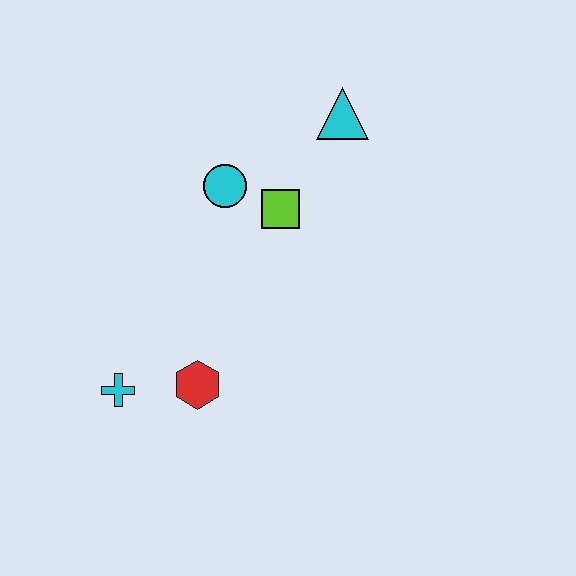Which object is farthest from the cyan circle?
The cyan cross is farthest from the cyan circle.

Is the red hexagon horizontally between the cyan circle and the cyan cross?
Yes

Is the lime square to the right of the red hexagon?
Yes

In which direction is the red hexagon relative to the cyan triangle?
The red hexagon is below the cyan triangle.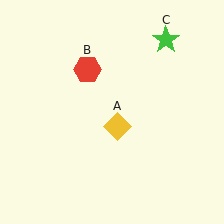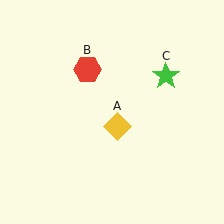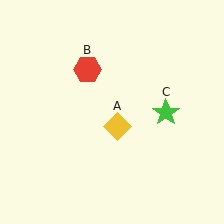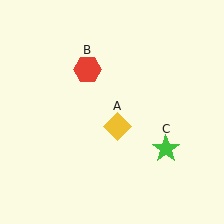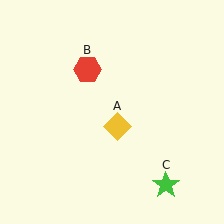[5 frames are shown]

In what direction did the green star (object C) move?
The green star (object C) moved down.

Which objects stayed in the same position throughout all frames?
Yellow diamond (object A) and red hexagon (object B) remained stationary.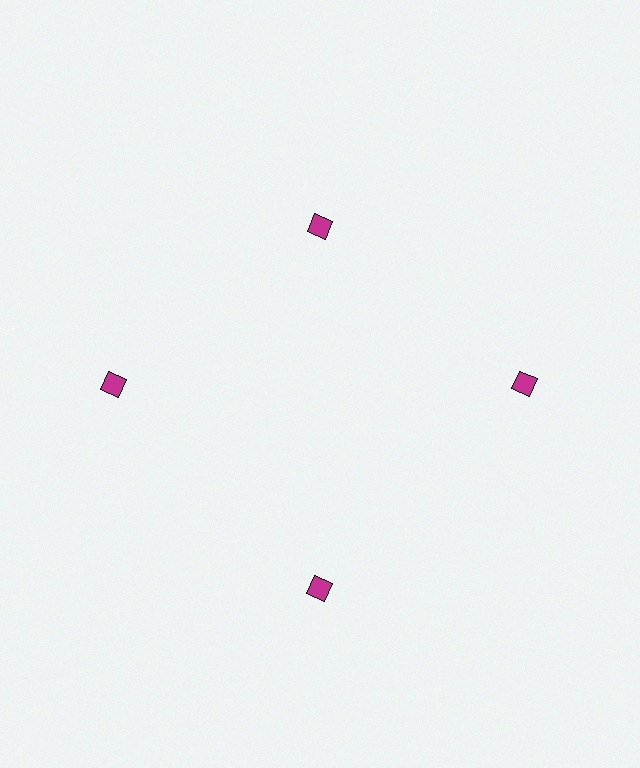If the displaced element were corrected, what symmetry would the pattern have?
It would have 4-fold rotational symmetry — the pattern would map onto itself every 90 degrees.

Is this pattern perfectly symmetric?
No. The 4 magenta diamonds are arranged in a ring, but one element near the 12 o'clock position is pulled inward toward the center, breaking the 4-fold rotational symmetry.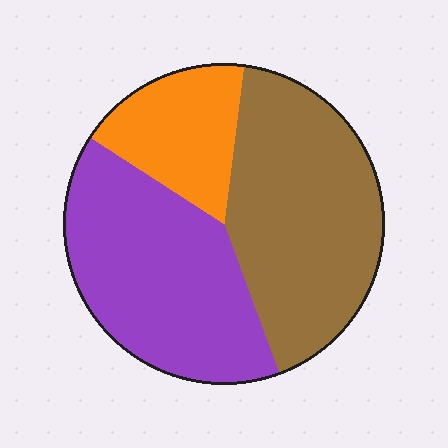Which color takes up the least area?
Orange, at roughly 20%.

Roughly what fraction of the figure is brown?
Brown covers 42% of the figure.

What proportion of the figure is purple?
Purple takes up between a third and a half of the figure.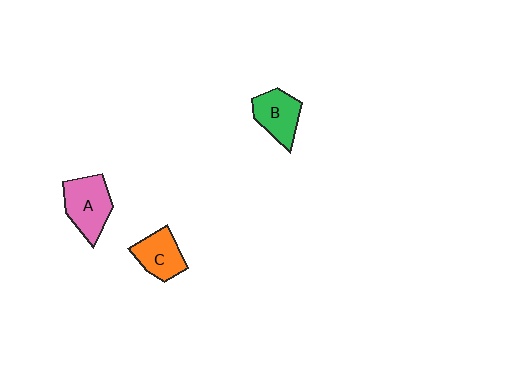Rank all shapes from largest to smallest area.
From largest to smallest: A (pink), B (green), C (orange).